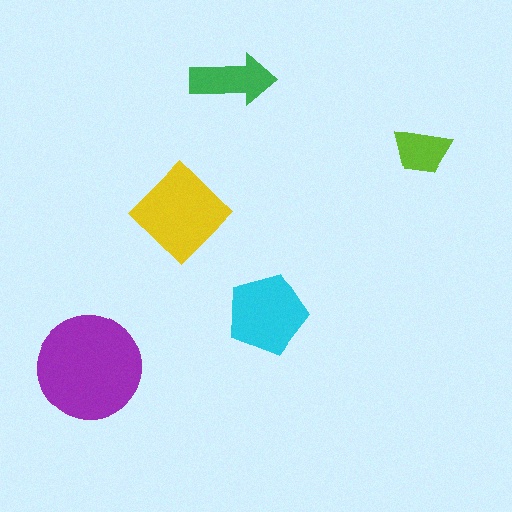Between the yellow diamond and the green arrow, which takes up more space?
The yellow diamond.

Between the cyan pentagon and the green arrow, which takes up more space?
The cyan pentagon.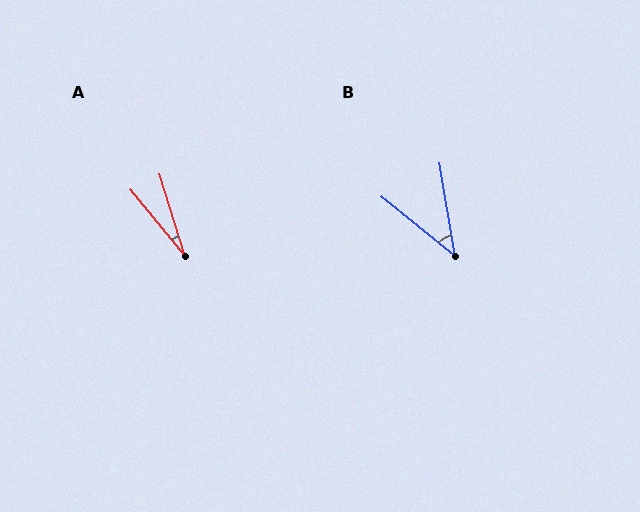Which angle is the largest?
B, at approximately 42 degrees.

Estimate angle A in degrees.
Approximately 22 degrees.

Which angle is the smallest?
A, at approximately 22 degrees.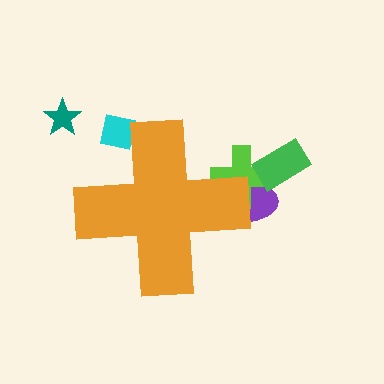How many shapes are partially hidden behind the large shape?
3 shapes are partially hidden.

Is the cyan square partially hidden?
Yes, the cyan square is partially hidden behind the orange cross.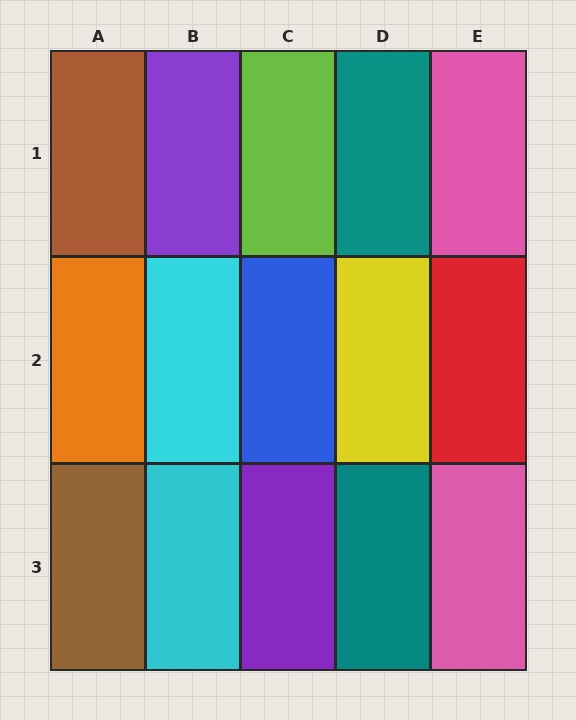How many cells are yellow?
1 cell is yellow.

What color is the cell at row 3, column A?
Brown.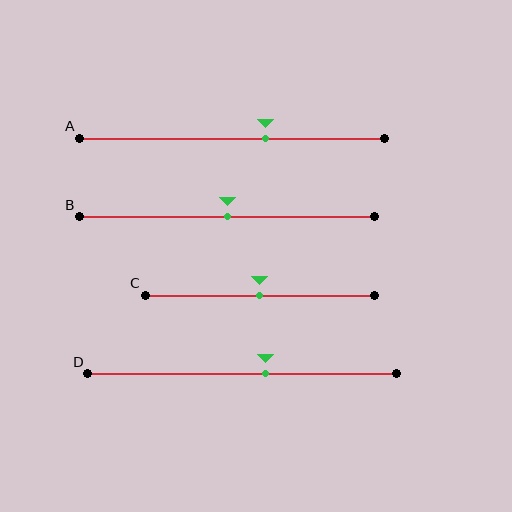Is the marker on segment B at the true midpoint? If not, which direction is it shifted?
Yes, the marker on segment B is at the true midpoint.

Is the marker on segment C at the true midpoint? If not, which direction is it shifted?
Yes, the marker on segment C is at the true midpoint.